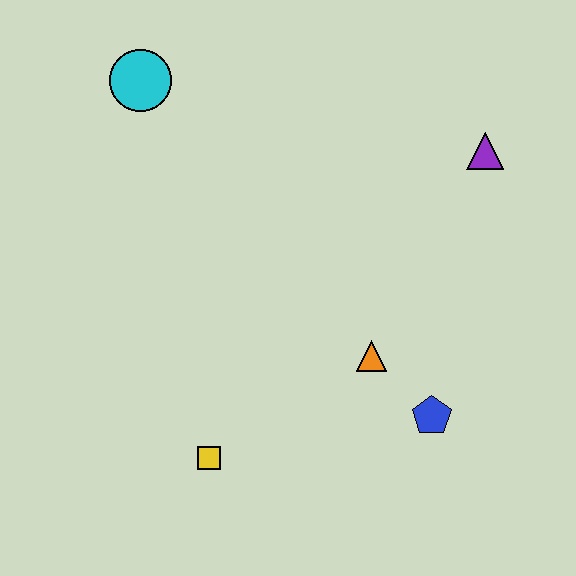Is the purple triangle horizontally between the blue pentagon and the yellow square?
No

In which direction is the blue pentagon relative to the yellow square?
The blue pentagon is to the right of the yellow square.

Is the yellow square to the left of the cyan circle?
No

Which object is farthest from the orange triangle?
The cyan circle is farthest from the orange triangle.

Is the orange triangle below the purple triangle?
Yes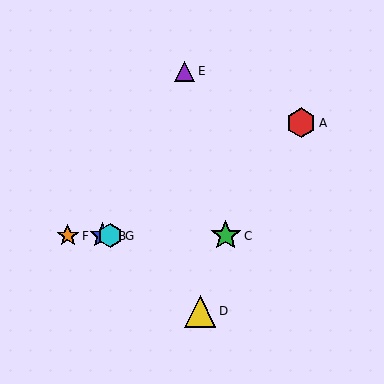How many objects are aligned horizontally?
4 objects (B, C, F, G) are aligned horizontally.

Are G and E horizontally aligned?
No, G is at y≈236 and E is at y≈71.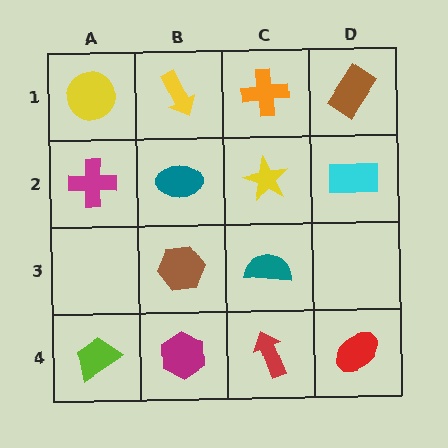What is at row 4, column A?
A lime trapezoid.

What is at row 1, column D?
A brown rectangle.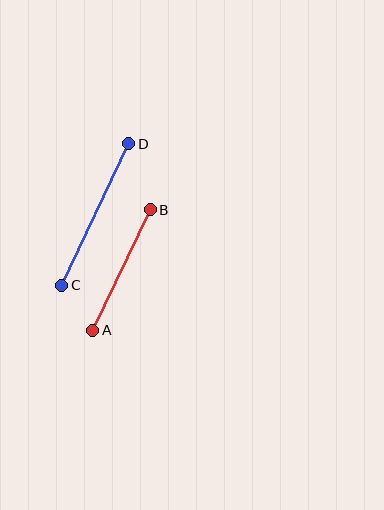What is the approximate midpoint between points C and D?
The midpoint is at approximately (95, 215) pixels.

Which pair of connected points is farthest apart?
Points C and D are farthest apart.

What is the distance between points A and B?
The distance is approximately 134 pixels.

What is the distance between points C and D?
The distance is approximately 157 pixels.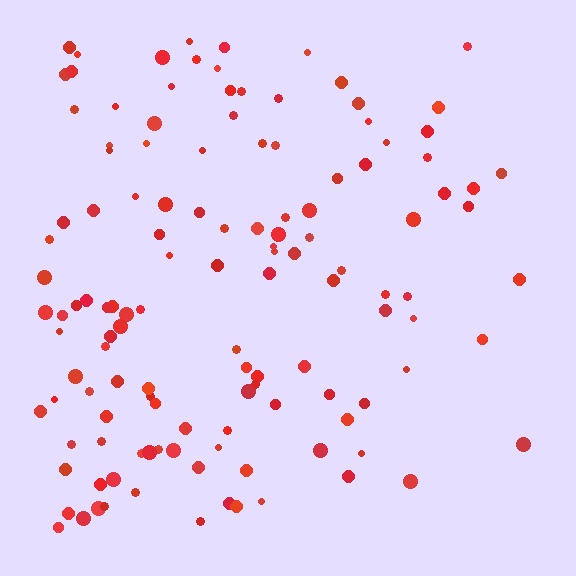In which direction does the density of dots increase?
From right to left, with the left side densest.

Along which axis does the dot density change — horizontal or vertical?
Horizontal.